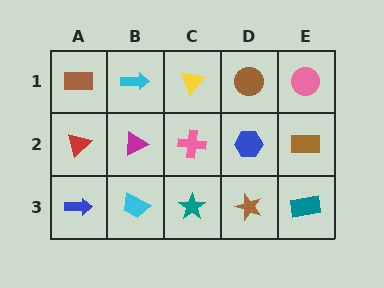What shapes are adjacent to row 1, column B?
A magenta triangle (row 2, column B), a brown rectangle (row 1, column A), a yellow triangle (row 1, column C).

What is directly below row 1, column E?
A brown rectangle.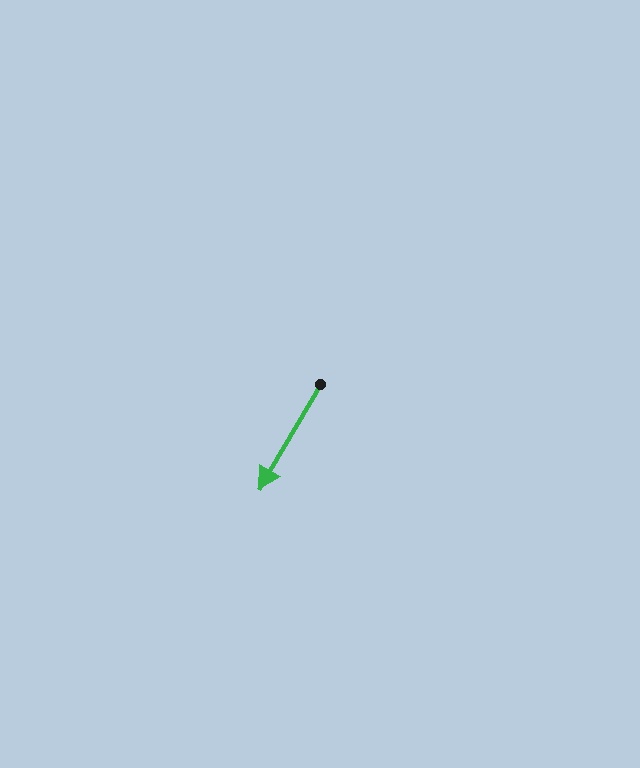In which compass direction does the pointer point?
Southwest.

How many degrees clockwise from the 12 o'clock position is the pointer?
Approximately 210 degrees.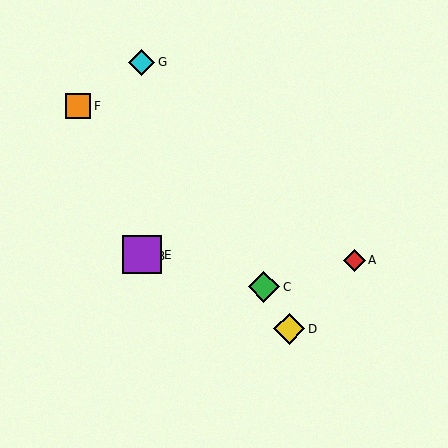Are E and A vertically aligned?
No, E is at x≈142 and A is at x≈354.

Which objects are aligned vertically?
Objects B, E, G are aligned vertically.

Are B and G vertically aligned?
Yes, both are at x≈142.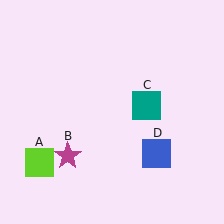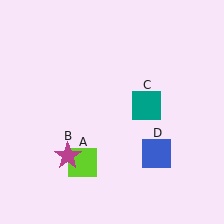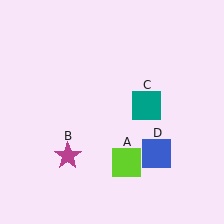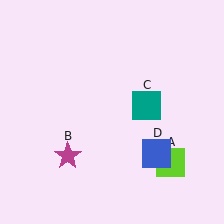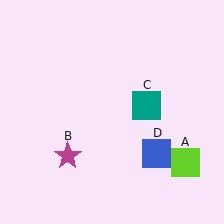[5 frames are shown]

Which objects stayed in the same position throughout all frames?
Magenta star (object B) and teal square (object C) and blue square (object D) remained stationary.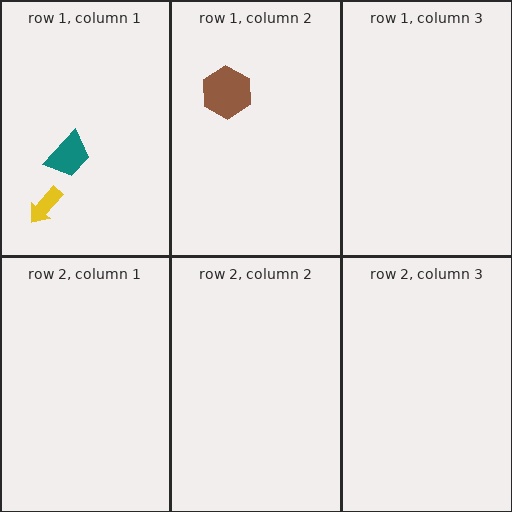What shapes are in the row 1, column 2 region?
The brown hexagon.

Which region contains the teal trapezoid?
The row 1, column 1 region.